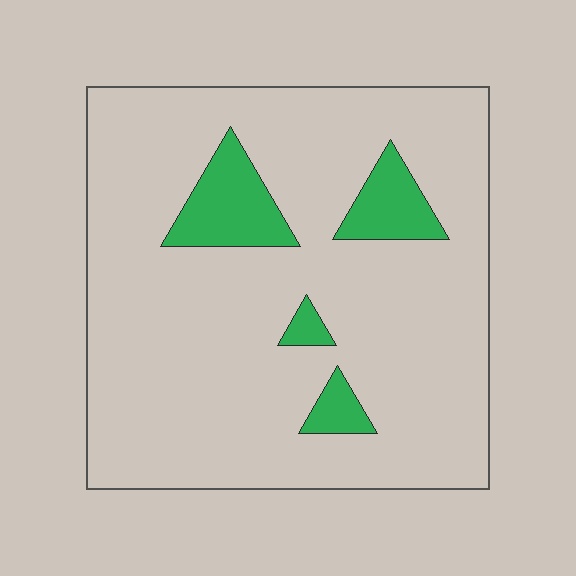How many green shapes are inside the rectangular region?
4.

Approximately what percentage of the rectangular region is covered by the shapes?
Approximately 10%.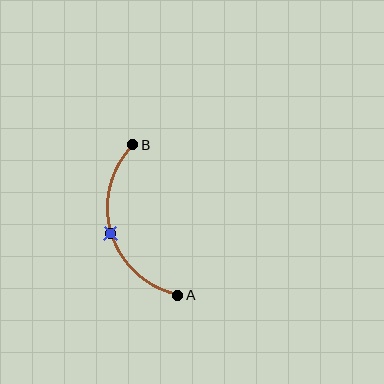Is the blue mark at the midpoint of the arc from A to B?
Yes. The blue mark lies on the arc at equal arc-length from both A and B — it is the arc midpoint.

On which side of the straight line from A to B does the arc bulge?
The arc bulges to the left of the straight line connecting A and B.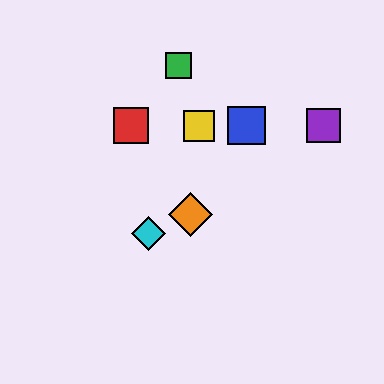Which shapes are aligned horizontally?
The red square, the blue square, the yellow square, the purple square are aligned horizontally.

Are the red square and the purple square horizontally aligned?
Yes, both are at y≈126.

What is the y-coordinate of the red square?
The red square is at y≈126.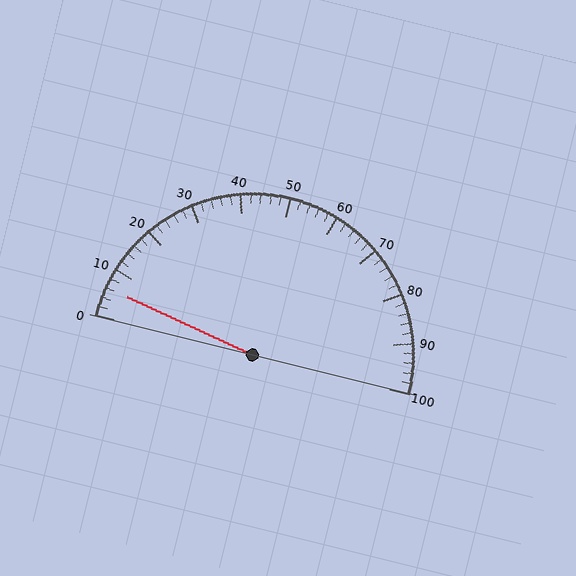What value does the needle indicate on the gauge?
The needle indicates approximately 6.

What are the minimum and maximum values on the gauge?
The gauge ranges from 0 to 100.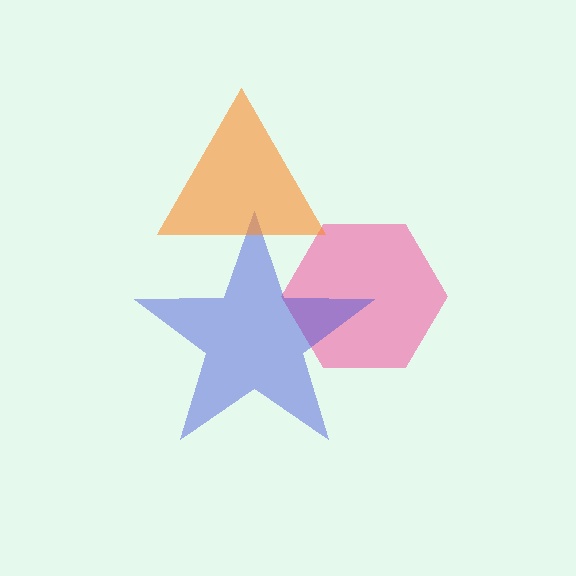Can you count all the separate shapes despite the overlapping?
Yes, there are 3 separate shapes.